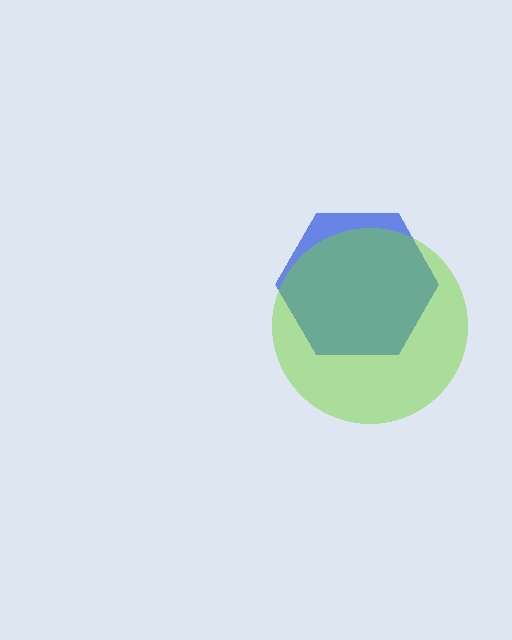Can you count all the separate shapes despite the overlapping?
Yes, there are 2 separate shapes.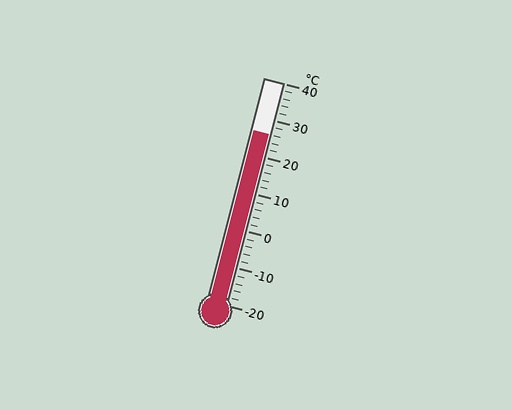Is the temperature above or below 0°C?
The temperature is above 0°C.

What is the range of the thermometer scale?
The thermometer scale ranges from -20°C to 40°C.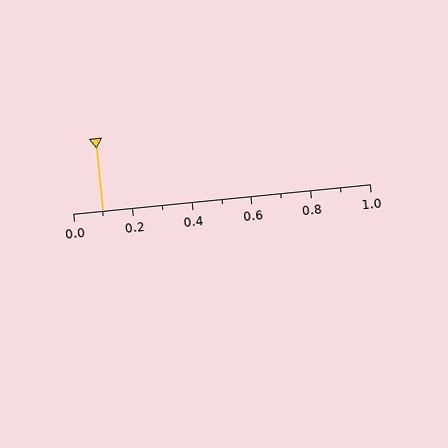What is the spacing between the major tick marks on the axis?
The major ticks are spaced 0.2 apart.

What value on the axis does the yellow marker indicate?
The marker indicates approximately 0.1.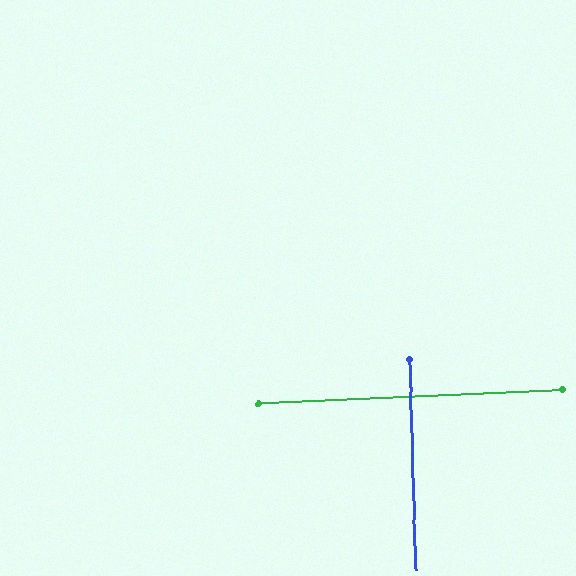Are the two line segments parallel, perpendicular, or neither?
Perpendicular — they meet at approximately 89°.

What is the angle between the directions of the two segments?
Approximately 89 degrees.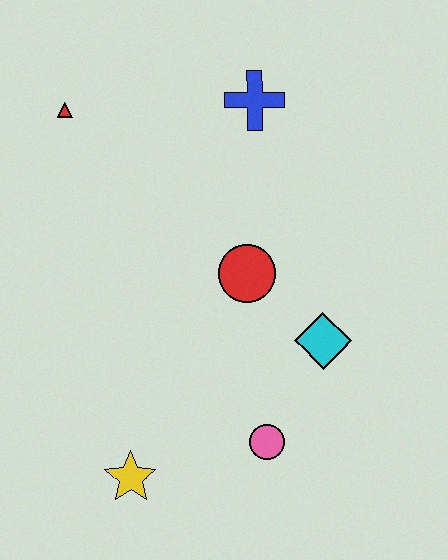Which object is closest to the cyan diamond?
The red circle is closest to the cyan diamond.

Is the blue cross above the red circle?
Yes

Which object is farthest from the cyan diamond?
The red triangle is farthest from the cyan diamond.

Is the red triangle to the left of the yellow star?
Yes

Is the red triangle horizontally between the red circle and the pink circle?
No